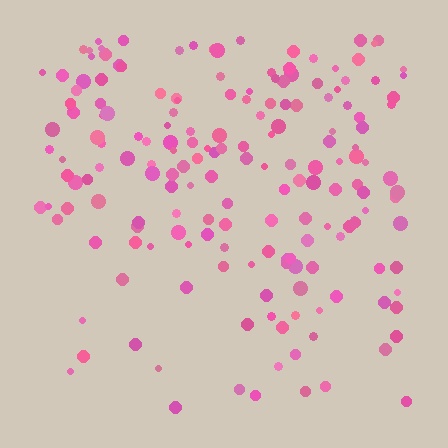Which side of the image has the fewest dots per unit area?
The bottom.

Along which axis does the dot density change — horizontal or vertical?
Vertical.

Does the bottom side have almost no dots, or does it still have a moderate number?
Still a moderate number, just noticeably fewer than the top.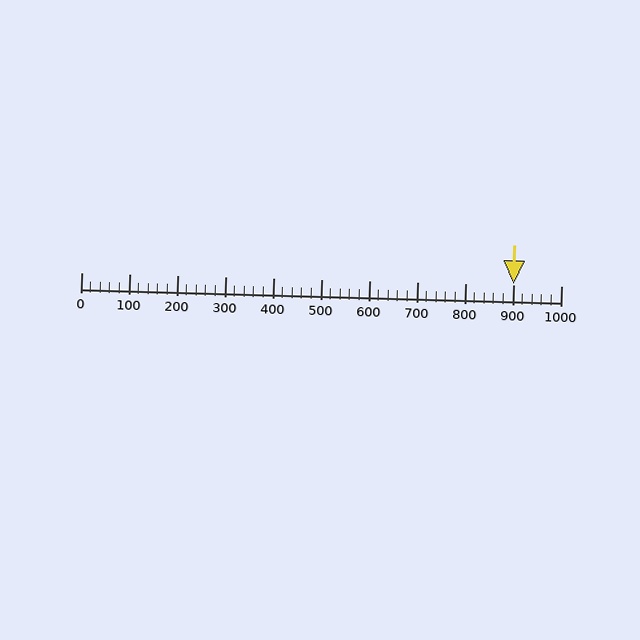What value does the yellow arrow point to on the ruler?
The yellow arrow points to approximately 900.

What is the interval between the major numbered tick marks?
The major tick marks are spaced 100 units apart.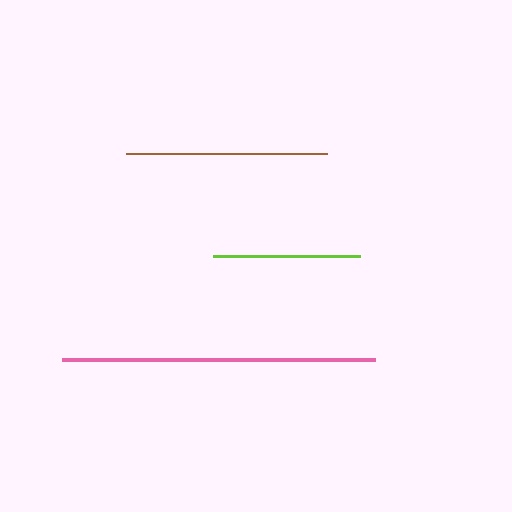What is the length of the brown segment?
The brown segment is approximately 201 pixels long.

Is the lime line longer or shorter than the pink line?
The pink line is longer than the lime line.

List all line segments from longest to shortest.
From longest to shortest: pink, brown, lime.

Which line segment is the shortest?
The lime line is the shortest at approximately 147 pixels.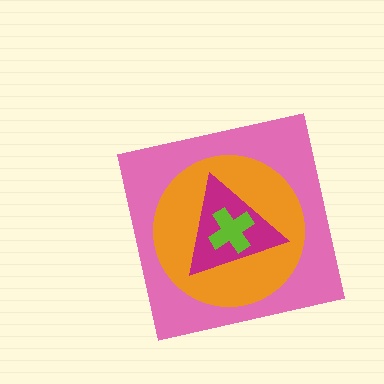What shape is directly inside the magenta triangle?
The lime cross.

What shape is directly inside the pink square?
The orange circle.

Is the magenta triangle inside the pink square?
Yes.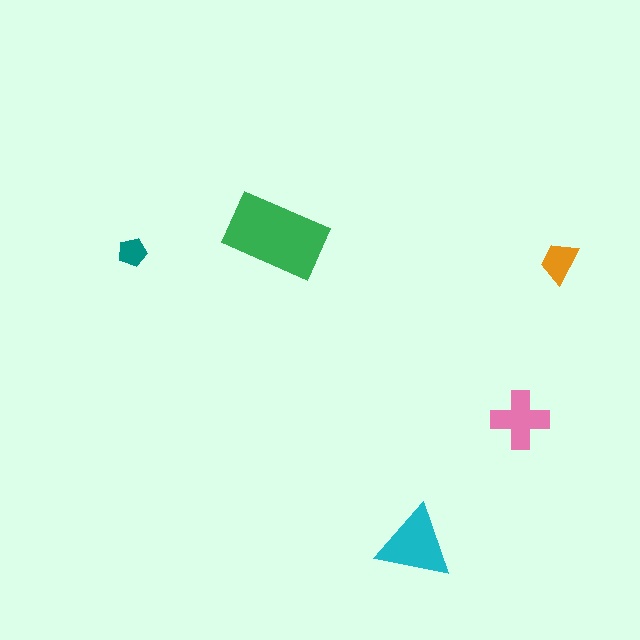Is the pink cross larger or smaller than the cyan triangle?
Smaller.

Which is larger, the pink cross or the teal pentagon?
The pink cross.